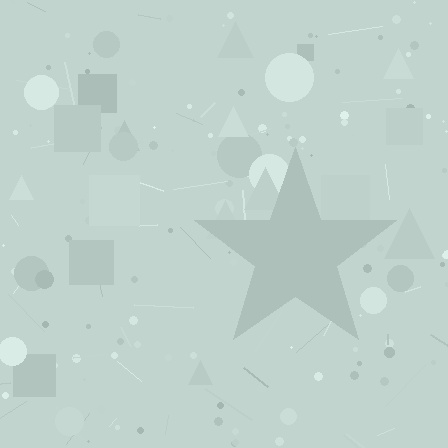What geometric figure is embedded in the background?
A star is embedded in the background.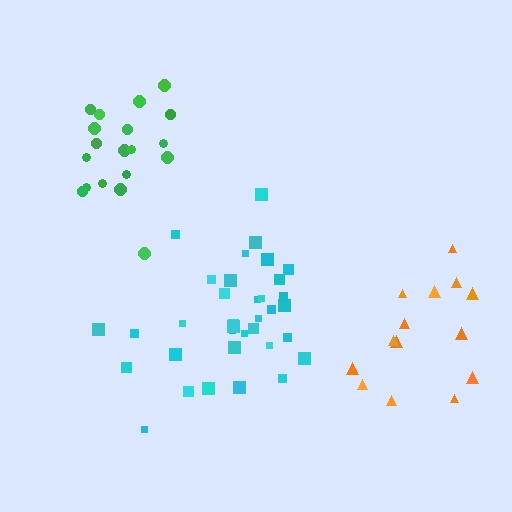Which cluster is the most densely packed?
Green.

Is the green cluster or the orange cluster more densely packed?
Green.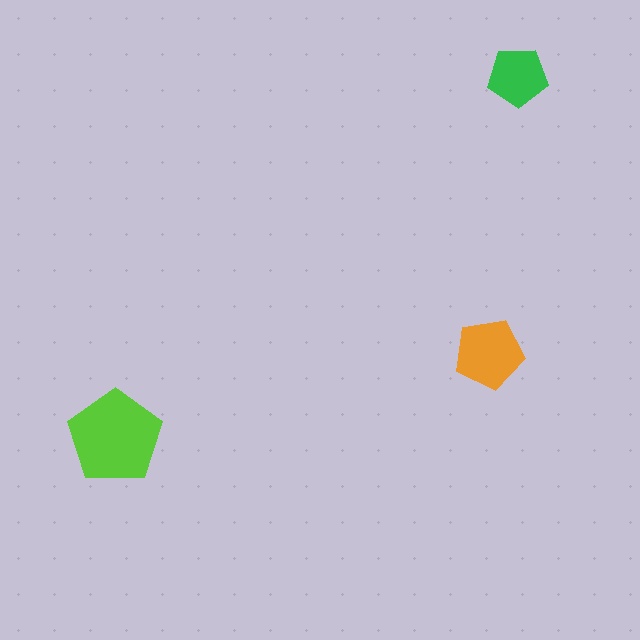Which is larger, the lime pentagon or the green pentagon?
The lime one.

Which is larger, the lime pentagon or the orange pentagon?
The lime one.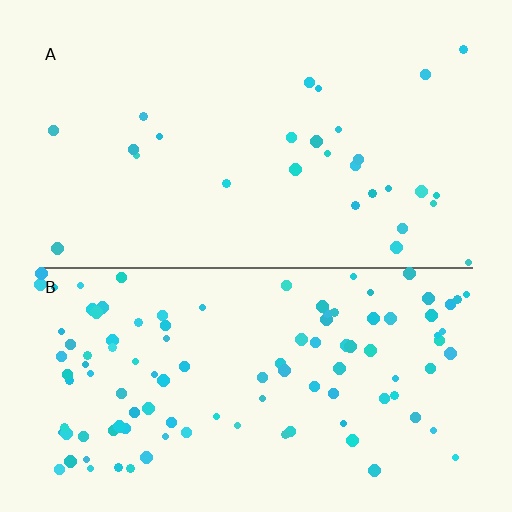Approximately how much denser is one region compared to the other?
Approximately 3.8× — region B over region A.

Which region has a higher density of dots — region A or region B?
B (the bottom).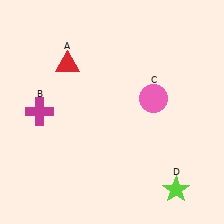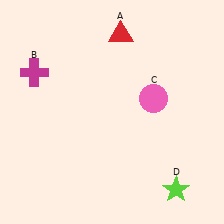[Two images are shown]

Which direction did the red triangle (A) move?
The red triangle (A) moved right.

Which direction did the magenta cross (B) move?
The magenta cross (B) moved up.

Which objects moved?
The objects that moved are: the red triangle (A), the magenta cross (B).